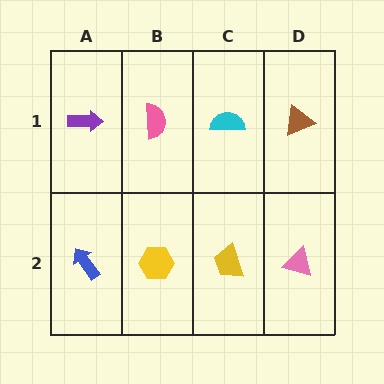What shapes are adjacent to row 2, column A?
A purple arrow (row 1, column A), a yellow hexagon (row 2, column B).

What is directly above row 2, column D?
A brown triangle.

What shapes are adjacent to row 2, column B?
A pink semicircle (row 1, column B), a blue arrow (row 2, column A), a yellow trapezoid (row 2, column C).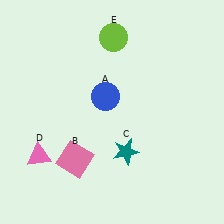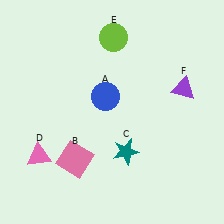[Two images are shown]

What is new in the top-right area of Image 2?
A purple triangle (F) was added in the top-right area of Image 2.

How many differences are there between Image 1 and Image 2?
There is 1 difference between the two images.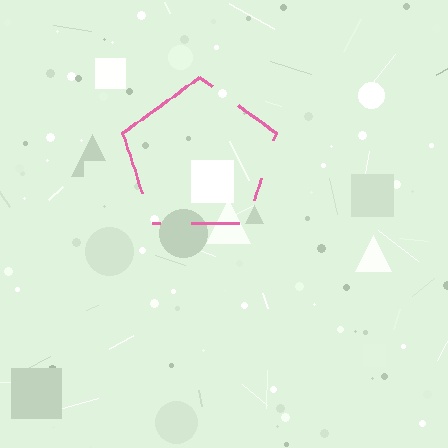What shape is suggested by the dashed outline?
The dashed outline suggests a pentagon.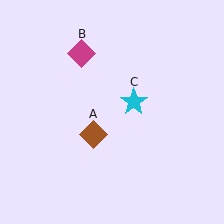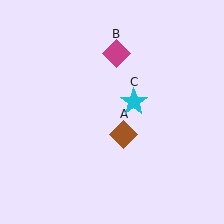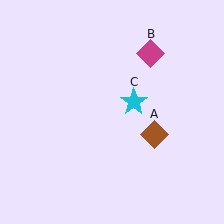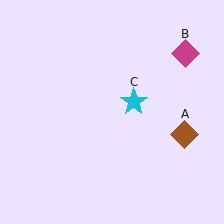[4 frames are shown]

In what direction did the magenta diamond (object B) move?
The magenta diamond (object B) moved right.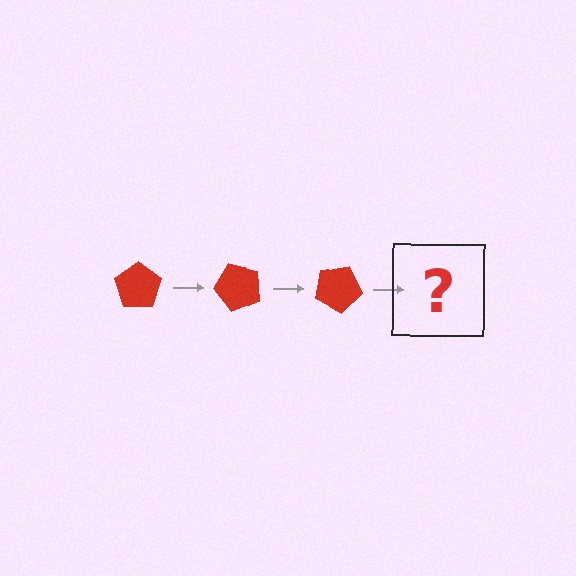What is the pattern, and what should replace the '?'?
The pattern is that the pentagon rotates 50 degrees each step. The '?' should be a red pentagon rotated 150 degrees.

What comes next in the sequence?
The next element should be a red pentagon rotated 150 degrees.